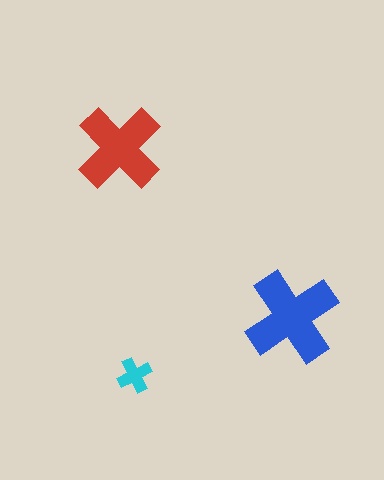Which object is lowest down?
The cyan cross is bottommost.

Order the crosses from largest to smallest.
the blue one, the red one, the cyan one.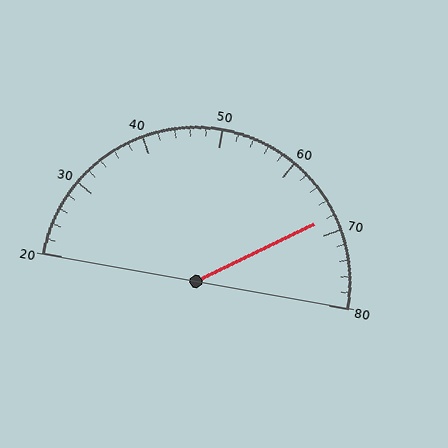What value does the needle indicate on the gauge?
The needle indicates approximately 68.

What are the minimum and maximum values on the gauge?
The gauge ranges from 20 to 80.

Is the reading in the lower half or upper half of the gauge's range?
The reading is in the upper half of the range (20 to 80).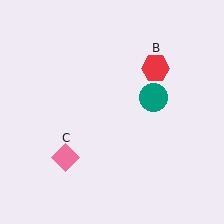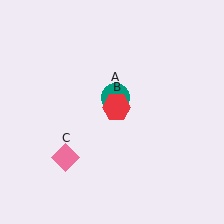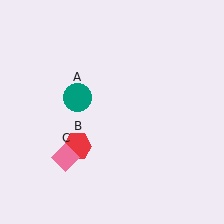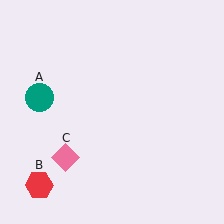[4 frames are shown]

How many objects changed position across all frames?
2 objects changed position: teal circle (object A), red hexagon (object B).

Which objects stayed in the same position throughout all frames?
Pink diamond (object C) remained stationary.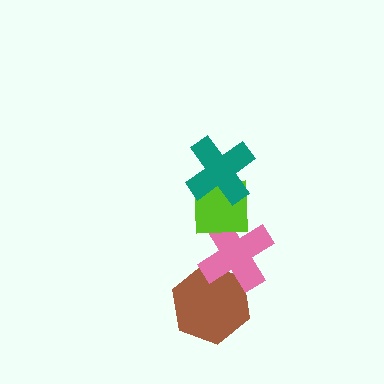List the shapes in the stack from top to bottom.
From top to bottom: the teal cross, the lime square, the pink cross, the brown hexagon.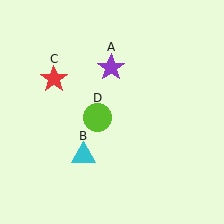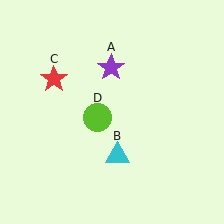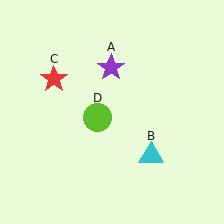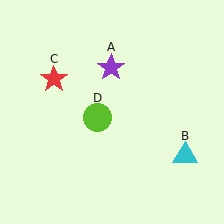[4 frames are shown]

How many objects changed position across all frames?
1 object changed position: cyan triangle (object B).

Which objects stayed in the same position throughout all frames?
Purple star (object A) and red star (object C) and lime circle (object D) remained stationary.